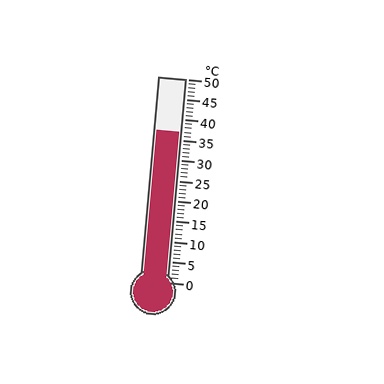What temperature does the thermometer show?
The thermometer shows approximately 37°C.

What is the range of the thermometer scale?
The thermometer scale ranges from 0°C to 50°C.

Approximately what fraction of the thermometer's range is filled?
The thermometer is filled to approximately 75% of its range.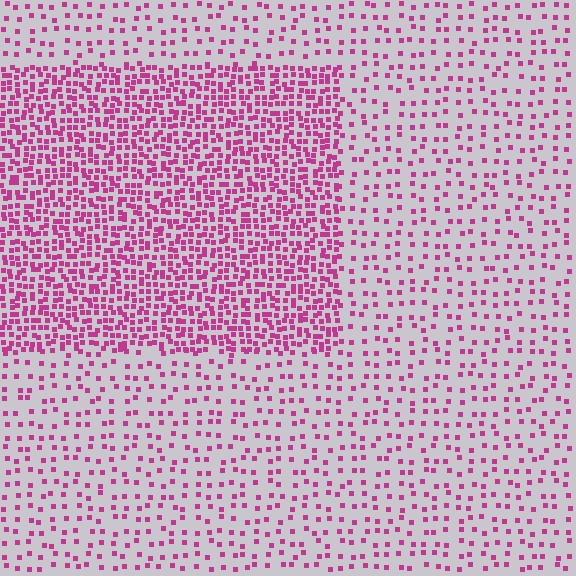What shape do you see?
I see a rectangle.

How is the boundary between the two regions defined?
The boundary is defined by a change in element density (approximately 2.7x ratio). All elements are the same color, size, and shape.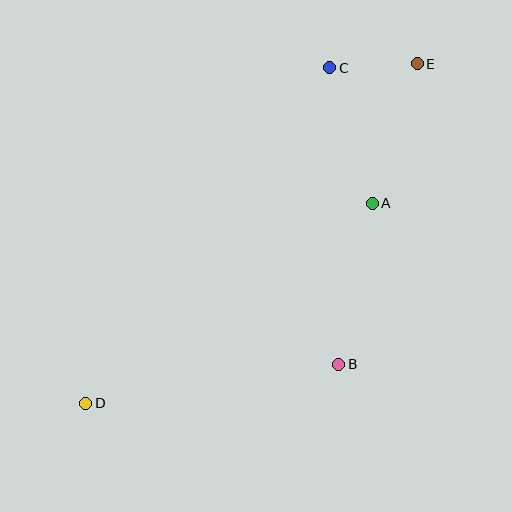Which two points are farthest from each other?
Points D and E are farthest from each other.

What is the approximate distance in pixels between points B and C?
The distance between B and C is approximately 297 pixels.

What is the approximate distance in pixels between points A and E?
The distance between A and E is approximately 147 pixels.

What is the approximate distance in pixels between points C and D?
The distance between C and D is approximately 415 pixels.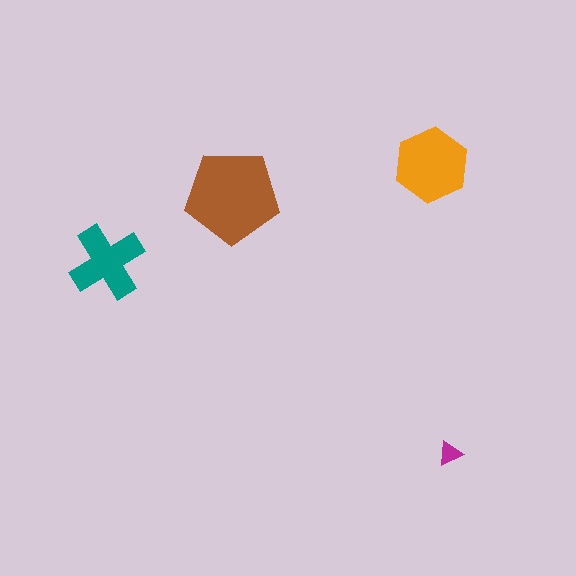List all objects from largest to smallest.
The brown pentagon, the orange hexagon, the teal cross, the magenta triangle.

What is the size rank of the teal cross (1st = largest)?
3rd.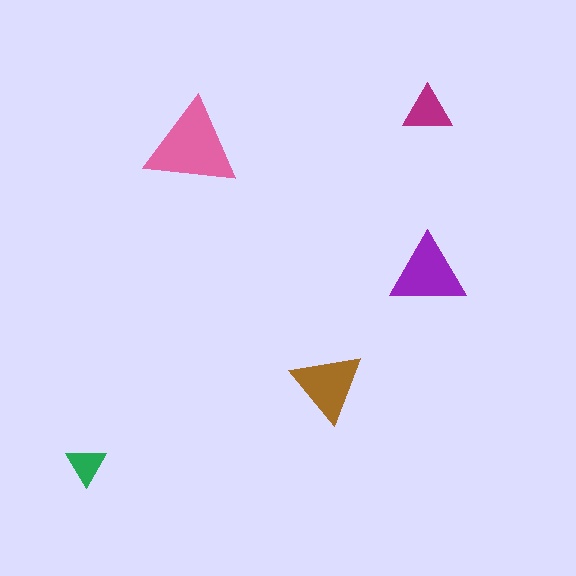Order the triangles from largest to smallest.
the pink one, the purple one, the brown one, the magenta one, the green one.